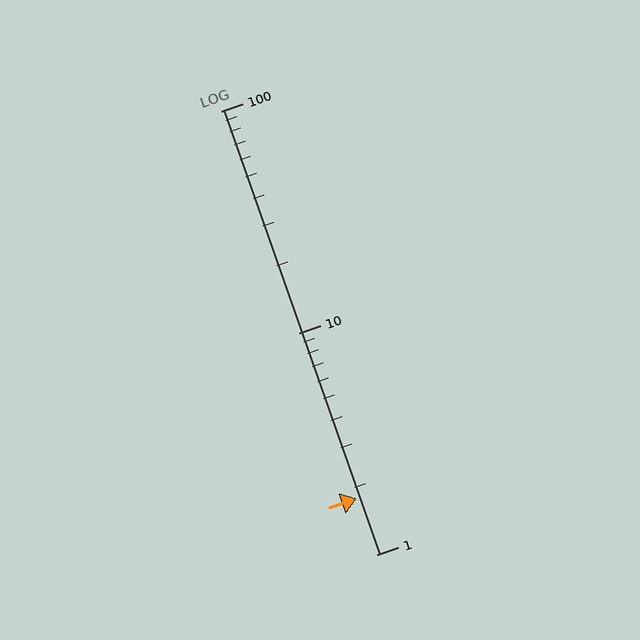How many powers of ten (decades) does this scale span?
The scale spans 2 decades, from 1 to 100.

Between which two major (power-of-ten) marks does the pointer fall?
The pointer is between 1 and 10.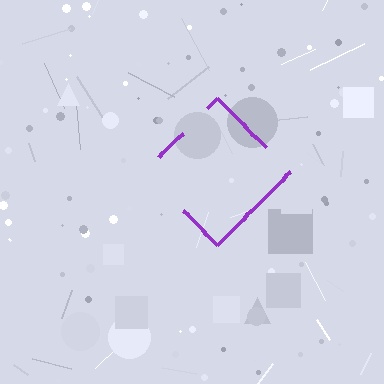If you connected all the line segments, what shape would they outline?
They would outline a diamond.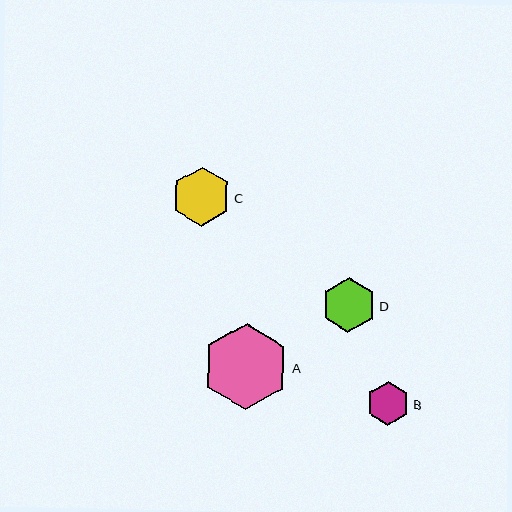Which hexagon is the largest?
Hexagon A is the largest with a size of approximately 86 pixels.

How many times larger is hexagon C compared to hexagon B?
Hexagon C is approximately 1.4 times the size of hexagon B.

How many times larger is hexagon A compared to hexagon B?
Hexagon A is approximately 2.0 times the size of hexagon B.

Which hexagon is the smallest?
Hexagon B is the smallest with a size of approximately 44 pixels.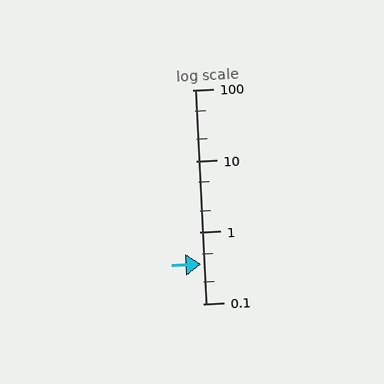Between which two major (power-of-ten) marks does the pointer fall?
The pointer is between 0.1 and 1.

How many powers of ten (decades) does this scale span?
The scale spans 3 decades, from 0.1 to 100.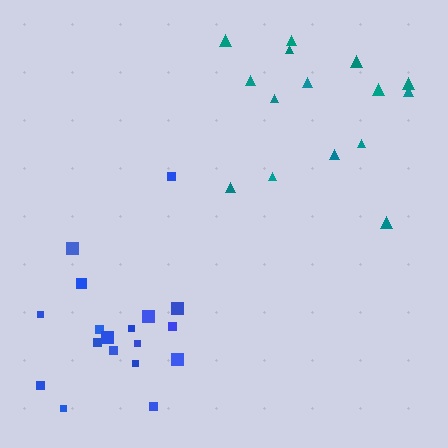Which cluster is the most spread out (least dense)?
Teal.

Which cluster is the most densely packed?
Blue.